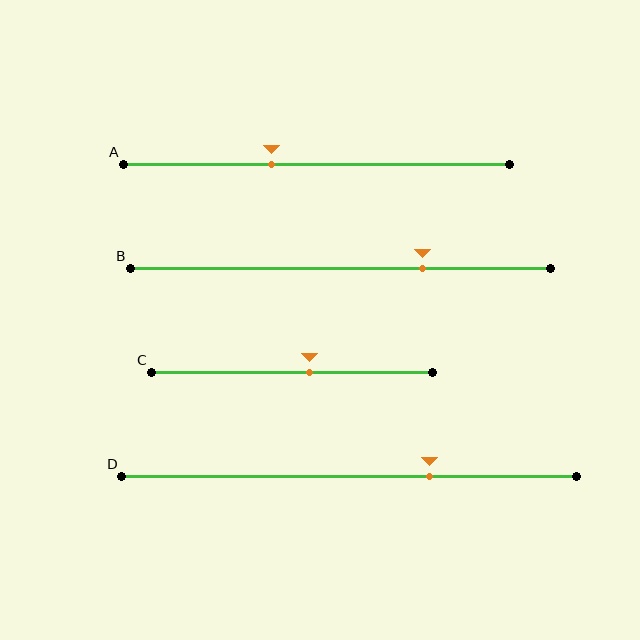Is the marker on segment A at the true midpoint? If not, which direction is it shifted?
No, the marker on segment A is shifted to the left by about 12% of the segment length.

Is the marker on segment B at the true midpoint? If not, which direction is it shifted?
No, the marker on segment B is shifted to the right by about 20% of the segment length.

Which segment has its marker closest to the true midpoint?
Segment C has its marker closest to the true midpoint.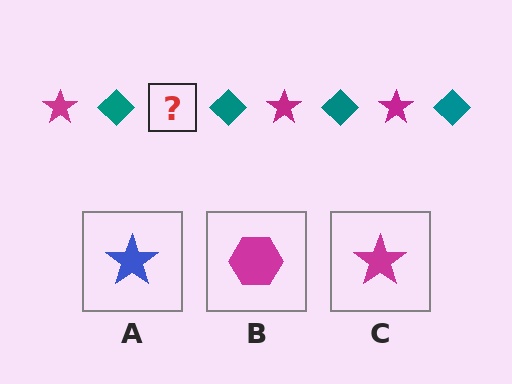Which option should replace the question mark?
Option C.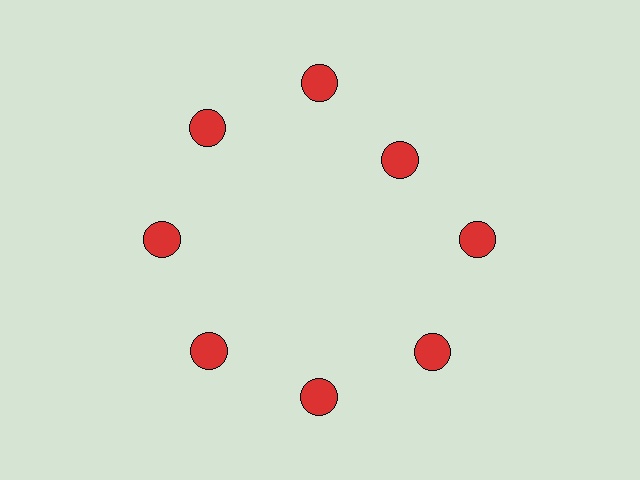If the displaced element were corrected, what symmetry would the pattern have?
It would have 8-fold rotational symmetry — the pattern would map onto itself every 45 degrees.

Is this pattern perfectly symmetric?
No. The 8 red circles are arranged in a ring, but one element near the 2 o'clock position is pulled inward toward the center, breaking the 8-fold rotational symmetry.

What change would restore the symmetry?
The symmetry would be restored by moving it outward, back onto the ring so that all 8 circles sit at equal angles and equal distance from the center.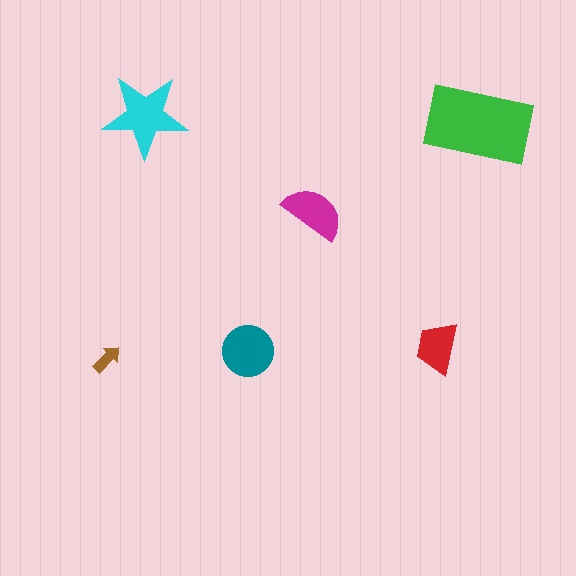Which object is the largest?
The green rectangle.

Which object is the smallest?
The brown arrow.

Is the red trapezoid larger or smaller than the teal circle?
Smaller.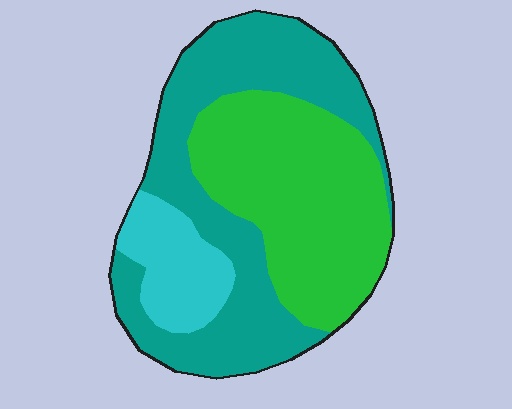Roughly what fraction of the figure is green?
Green takes up about two fifths (2/5) of the figure.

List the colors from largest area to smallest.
From largest to smallest: teal, green, cyan.